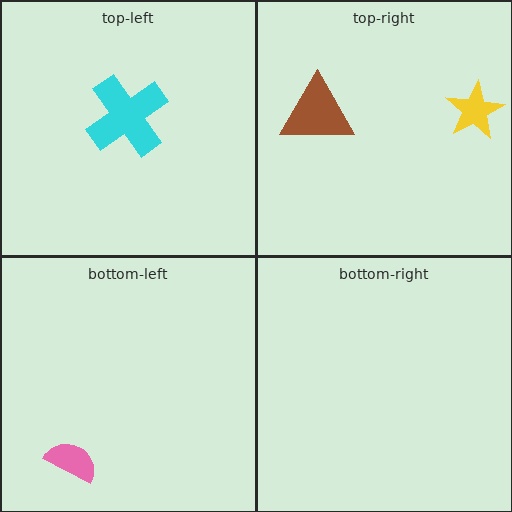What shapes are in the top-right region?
The yellow star, the brown triangle.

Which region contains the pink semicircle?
The bottom-left region.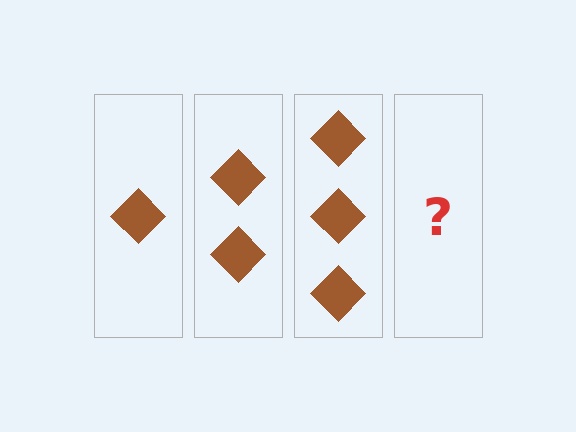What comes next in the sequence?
The next element should be 4 diamonds.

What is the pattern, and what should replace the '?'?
The pattern is that each step adds one more diamond. The '?' should be 4 diamonds.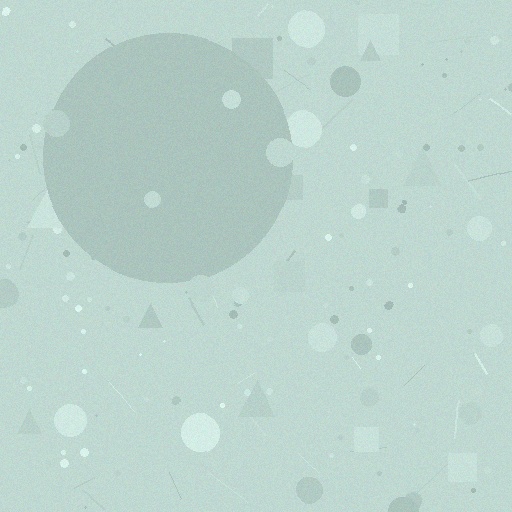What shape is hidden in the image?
A circle is hidden in the image.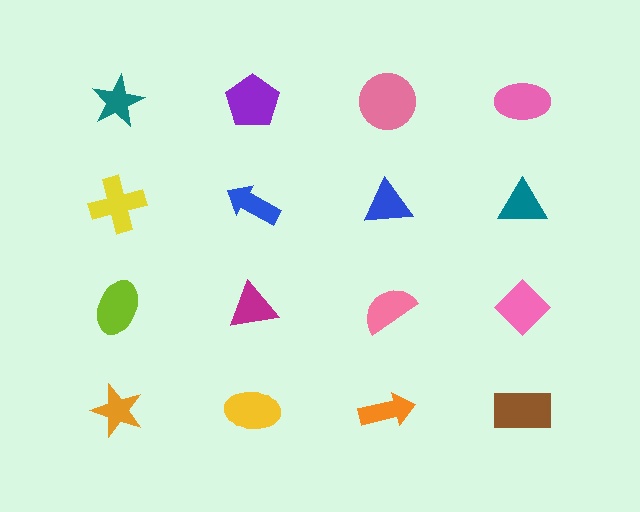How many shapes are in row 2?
4 shapes.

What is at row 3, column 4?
A pink diamond.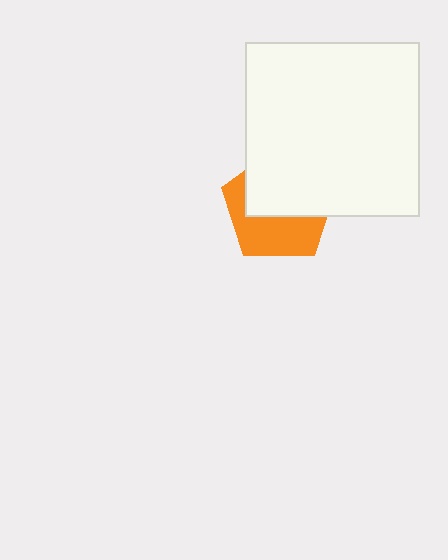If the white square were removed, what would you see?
You would see the complete orange pentagon.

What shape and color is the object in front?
The object in front is a white square.